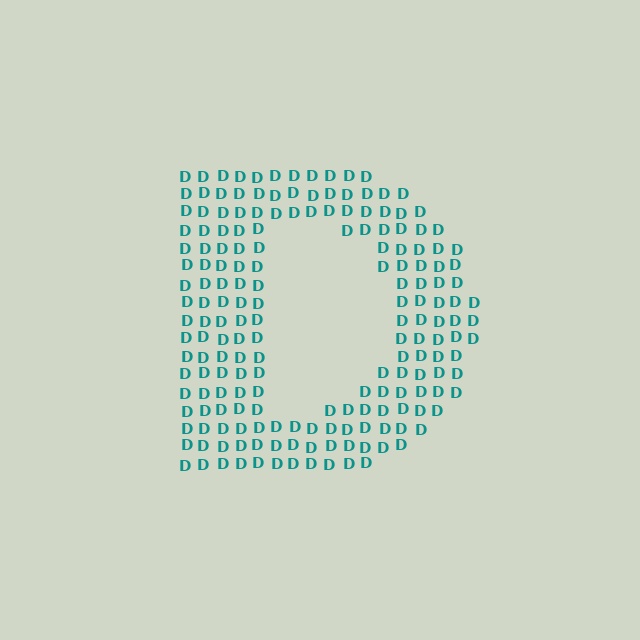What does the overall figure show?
The overall figure shows the letter D.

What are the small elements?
The small elements are letter D's.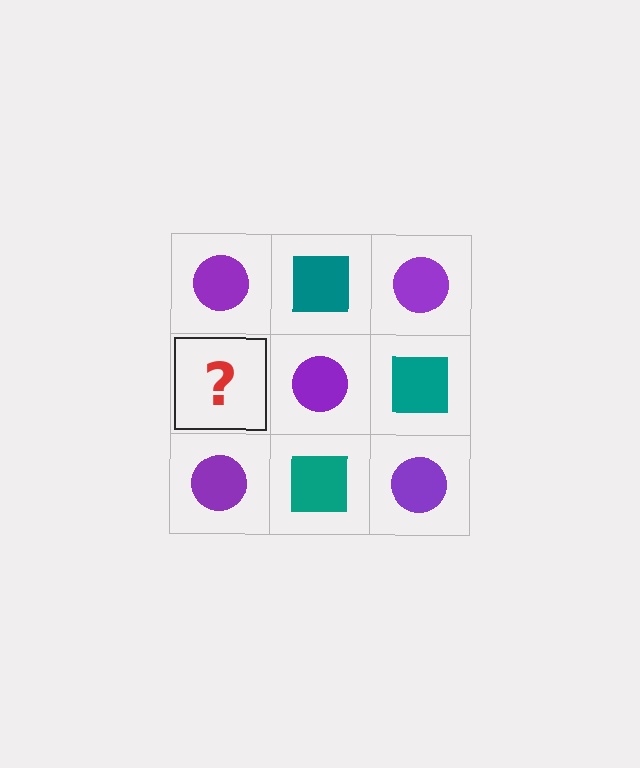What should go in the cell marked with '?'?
The missing cell should contain a teal square.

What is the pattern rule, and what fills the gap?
The rule is that it alternates purple circle and teal square in a checkerboard pattern. The gap should be filled with a teal square.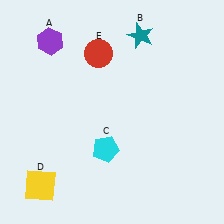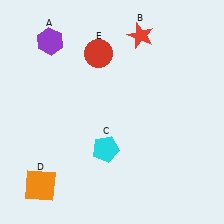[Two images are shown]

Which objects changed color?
B changed from teal to red. D changed from yellow to orange.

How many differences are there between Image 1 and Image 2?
There are 2 differences between the two images.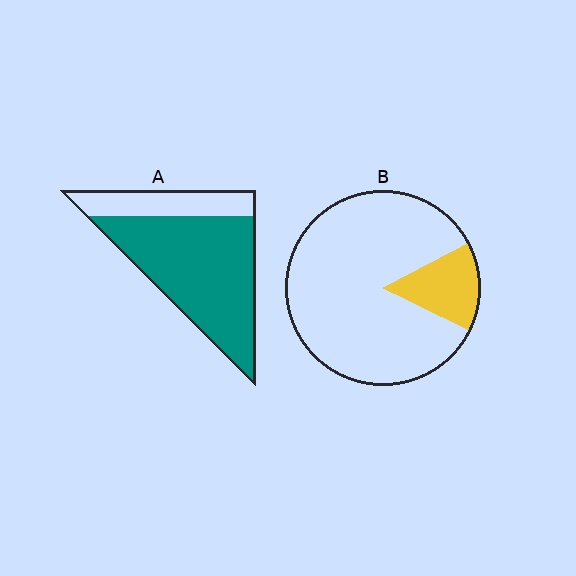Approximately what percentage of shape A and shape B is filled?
A is approximately 75% and B is approximately 15%.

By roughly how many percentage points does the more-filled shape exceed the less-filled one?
By roughly 60 percentage points (A over B).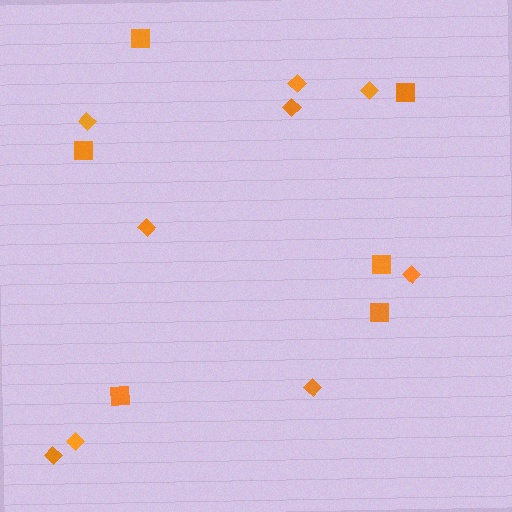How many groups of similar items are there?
There are 2 groups: one group of squares (6) and one group of diamonds (9).